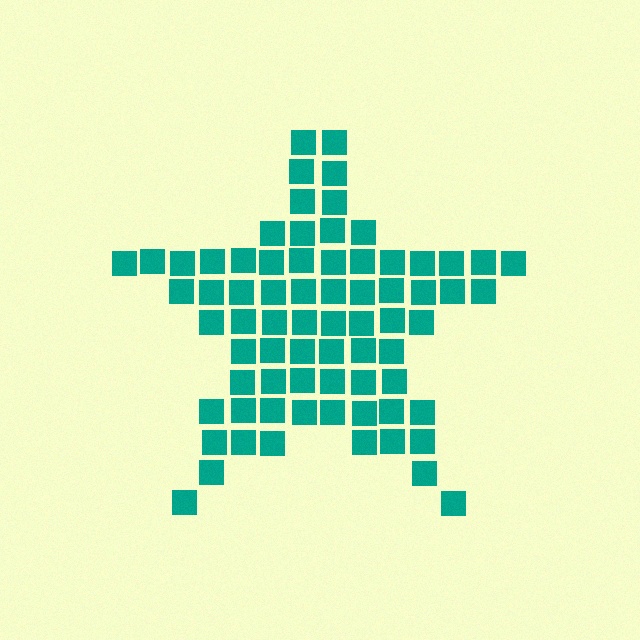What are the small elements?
The small elements are squares.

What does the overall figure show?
The overall figure shows a star.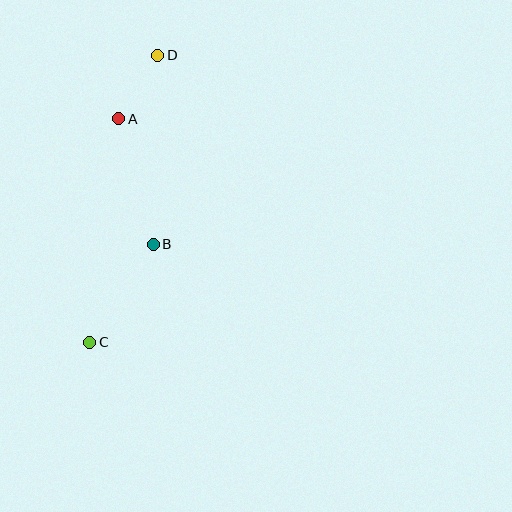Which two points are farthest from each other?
Points C and D are farthest from each other.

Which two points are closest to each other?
Points A and D are closest to each other.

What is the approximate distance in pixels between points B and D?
The distance between B and D is approximately 189 pixels.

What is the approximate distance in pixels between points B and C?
The distance between B and C is approximately 117 pixels.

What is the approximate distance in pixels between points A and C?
The distance between A and C is approximately 225 pixels.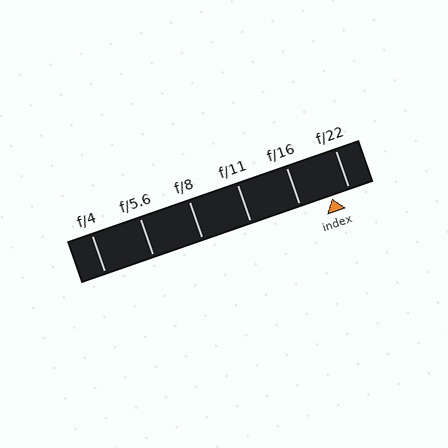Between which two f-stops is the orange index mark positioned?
The index mark is between f/16 and f/22.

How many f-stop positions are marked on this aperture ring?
There are 6 f-stop positions marked.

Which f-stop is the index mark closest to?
The index mark is closest to f/22.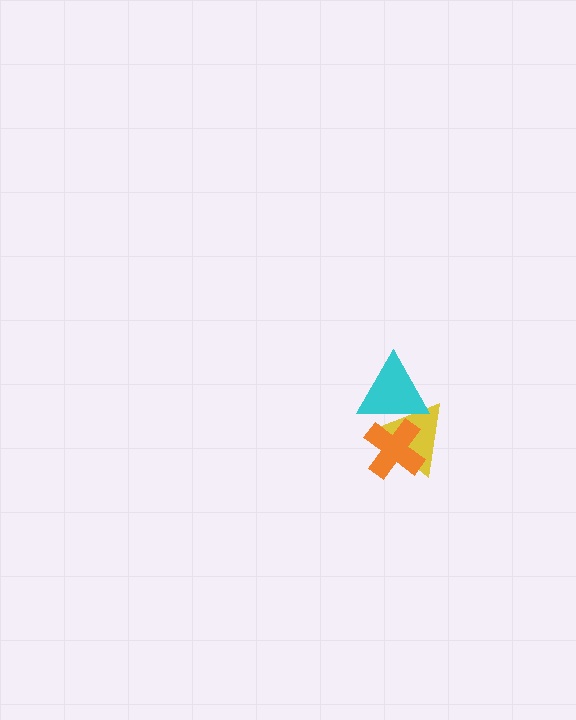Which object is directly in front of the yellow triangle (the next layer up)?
The cyan triangle is directly in front of the yellow triangle.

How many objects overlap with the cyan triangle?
2 objects overlap with the cyan triangle.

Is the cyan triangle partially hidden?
Yes, it is partially covered by another shape.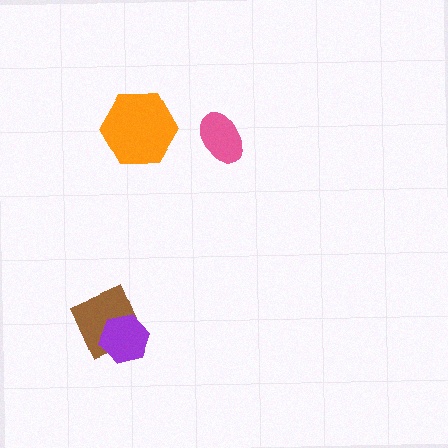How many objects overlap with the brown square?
1 object overlaps with the brown square.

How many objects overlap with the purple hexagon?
1 object overlaps with the purple hexagon.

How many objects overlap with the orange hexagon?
0 objects overlap with the orange hexagon.